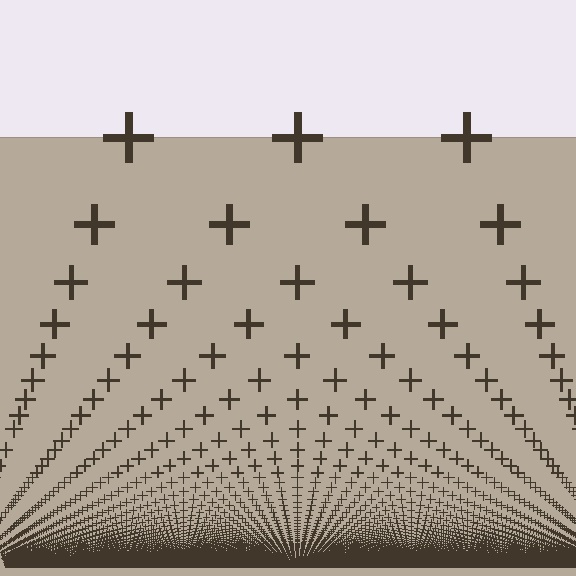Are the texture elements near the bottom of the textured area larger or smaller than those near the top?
Smaller. The gradient is inverted — elements near the bottom are smaller and denser.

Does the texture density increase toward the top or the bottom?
Density increases toward the bottom.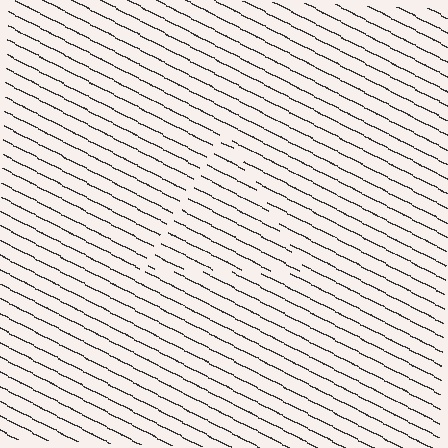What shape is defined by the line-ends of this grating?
An illusory triangle. The interior of the shape contains the same grating, shifted by half a period — the contour is defined by the phase discontinuity where line-ends from the inner and outer gratings abut.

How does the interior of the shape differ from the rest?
The interior of the shape contains the same grating, shifted by half a period — the contour is defined by the phase discontinuity where line-ends from the inner and outer gratings abut.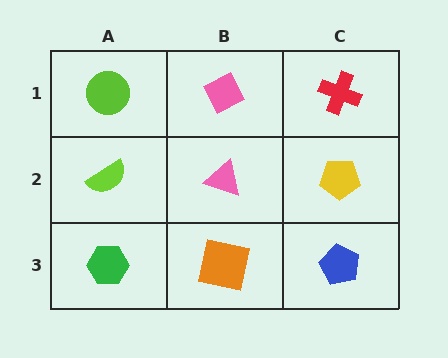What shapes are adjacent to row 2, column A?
A lime circle (row 1, column A), a green hexagon (row 3, column A), a pink triangle (row 2, column B).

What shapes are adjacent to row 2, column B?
A pink diamond (row 1, column B), an orange square (row 3, column B), a lime semicircle (row 2, column A), a yellow pentagon (row 2, column C).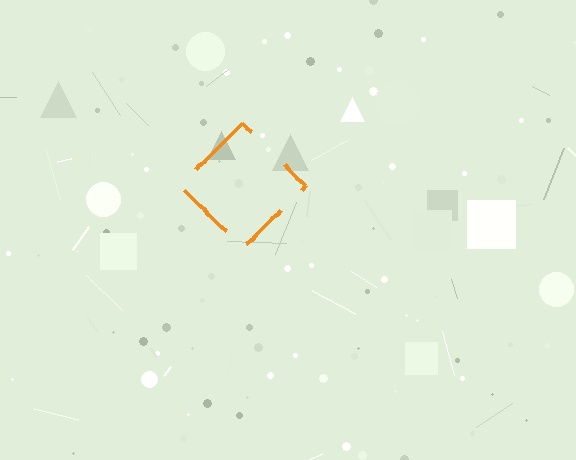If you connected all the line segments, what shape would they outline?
They would outline a diamond.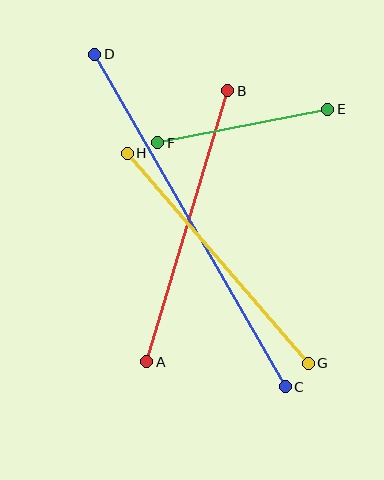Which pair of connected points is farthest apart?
Points C and D are farthest apart.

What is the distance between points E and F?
The distance is approximately 173 pixels.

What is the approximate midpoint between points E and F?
The midpoint is at approximately (243, 126) pixels.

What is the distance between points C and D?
The distance is approximately 383 pixels.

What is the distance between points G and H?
The distance is approximately 278 pixels.